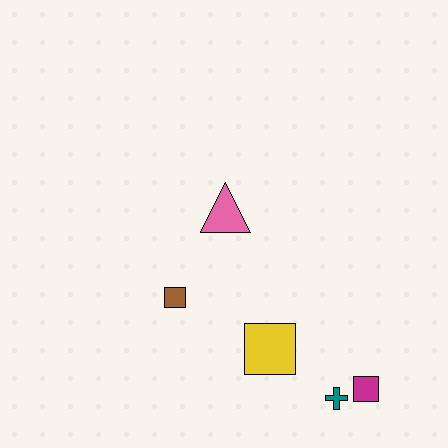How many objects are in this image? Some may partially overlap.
There are 5 objects.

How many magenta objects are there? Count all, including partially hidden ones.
There is 1 magenta object.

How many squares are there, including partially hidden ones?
There are 3 squares.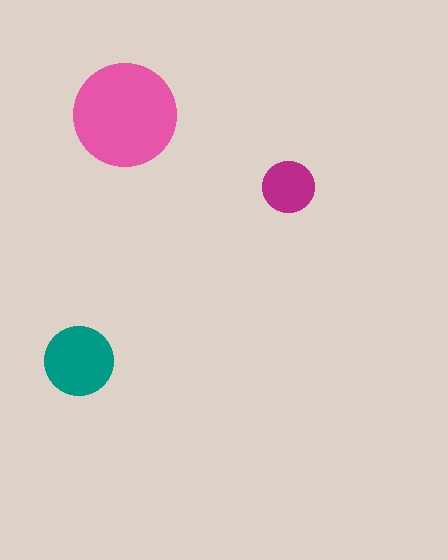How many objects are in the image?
There are 3 objects in the image.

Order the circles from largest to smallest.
the pink one, the teal one, the magenta one.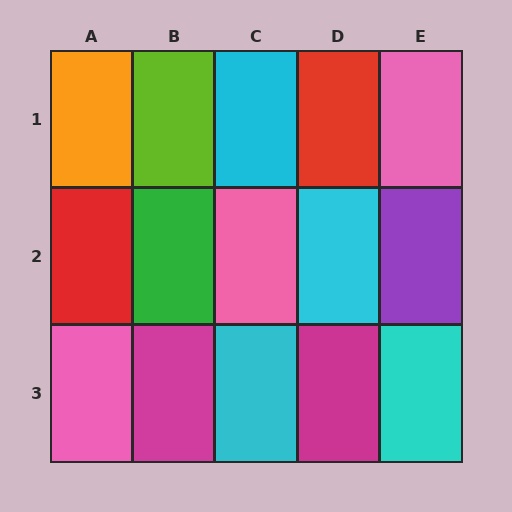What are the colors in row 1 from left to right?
Orange, lime, cyan, red, pink.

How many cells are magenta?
2 cells are magenta.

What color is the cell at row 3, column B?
Magenta.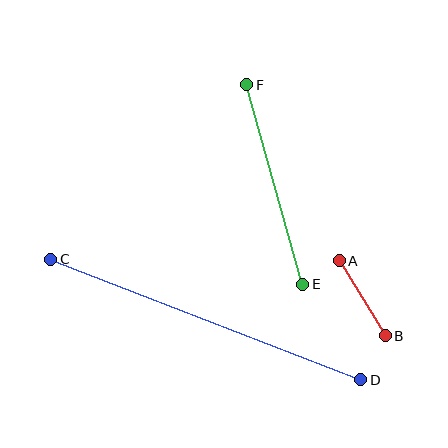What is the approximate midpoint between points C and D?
The midpoint is at approximately (206, 320) pixels.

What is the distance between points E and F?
The distance is approximately 207 pixels.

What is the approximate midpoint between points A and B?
The midpoint is at approximately (362, 298) pixels.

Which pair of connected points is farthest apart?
Points C and D are farthest apart.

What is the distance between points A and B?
The distance is approximately 88 pixels.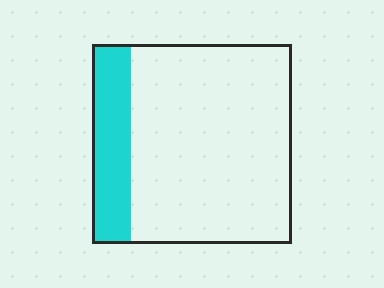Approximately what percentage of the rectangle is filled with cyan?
Approximately 20%.